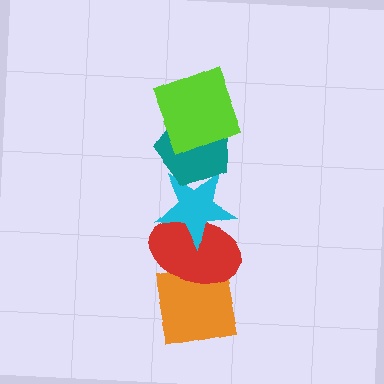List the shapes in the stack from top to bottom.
From top to bottom: the lime square, the teal pentagon, the cyan star, the red ellipse, the orange square.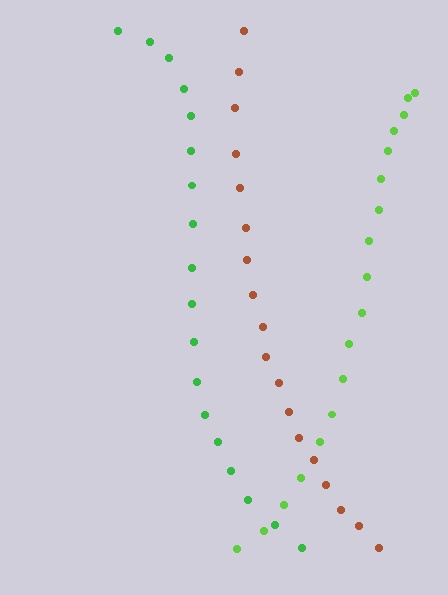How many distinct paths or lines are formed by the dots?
There are 3 distinct paths.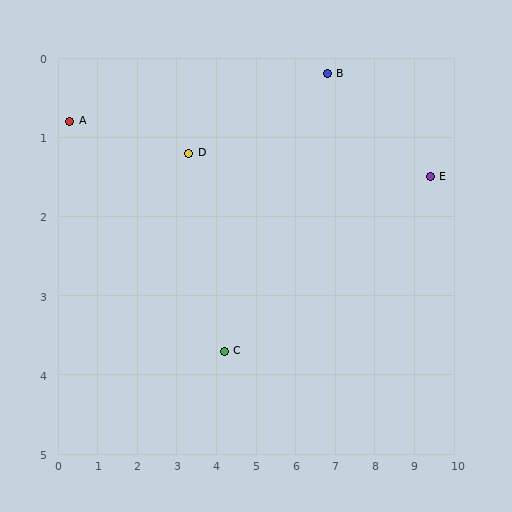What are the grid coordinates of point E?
Point E is at approximately (9.4, 1.5).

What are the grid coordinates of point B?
Point B is at approximately (6.8, 0.2).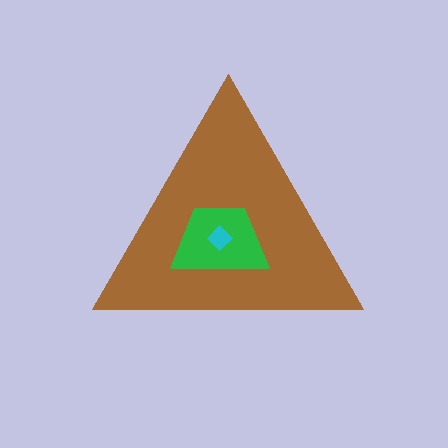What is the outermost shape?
The brown triangle.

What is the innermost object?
The cyan diamond.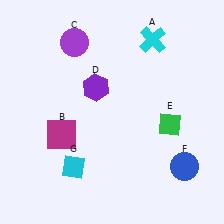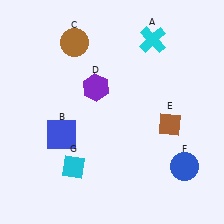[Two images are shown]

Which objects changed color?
B changed from magenta to blue. C changed from purple to brown. E changed from green to brown.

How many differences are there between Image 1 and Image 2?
There are 3 differences between the two images.